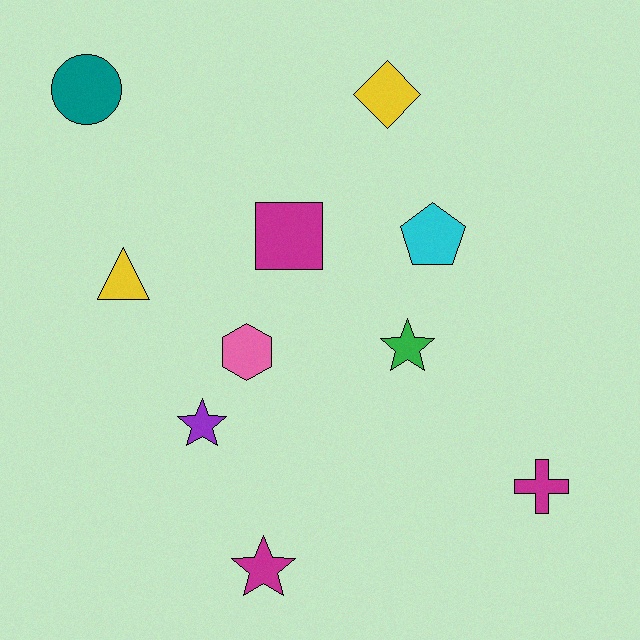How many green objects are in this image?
There is 1 green object.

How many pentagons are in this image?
There is 1 pentagon.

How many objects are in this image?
There are 10 objects.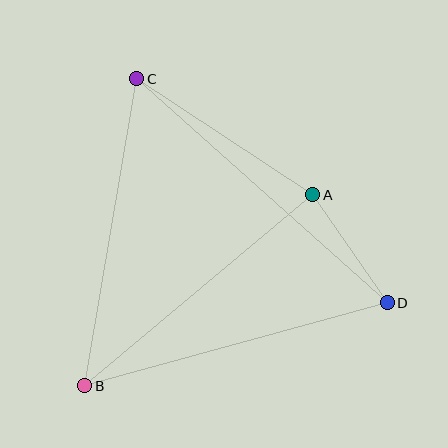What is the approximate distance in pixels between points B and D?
The distance between B and D is approximately 314 pixels.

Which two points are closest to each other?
Points A and D are closest to each other.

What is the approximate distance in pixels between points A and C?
The distance between A and C is approximately 211 pixels.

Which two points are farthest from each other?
Points C and D are farthest from each other.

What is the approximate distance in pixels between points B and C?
The distance between B and C is approximately 311 pixels.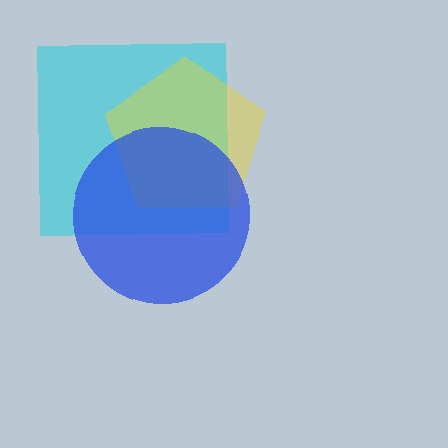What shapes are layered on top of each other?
The layered shapes are: a cyan square, a yellow pentagon, a blue circle.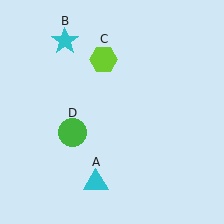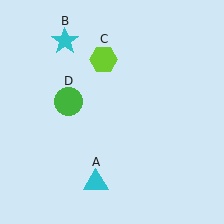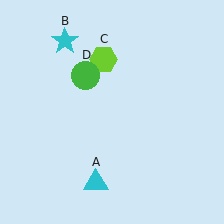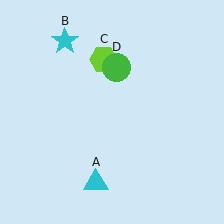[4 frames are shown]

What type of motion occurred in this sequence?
The green circle (object D) rotated clockwise around the center of the scene.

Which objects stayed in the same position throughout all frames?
Cyan triangle (object A) and cyan star (object B) and lime hexagon (object C) remained stationary.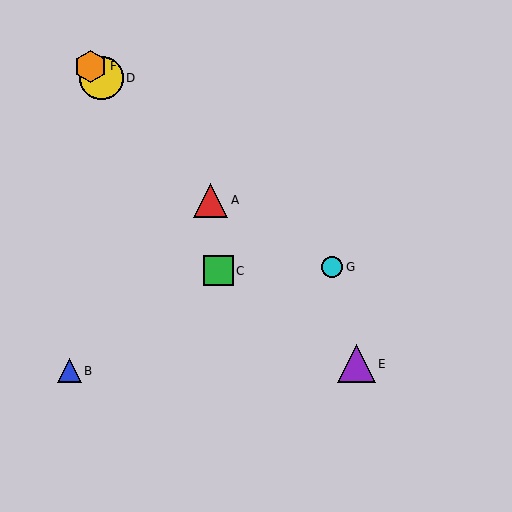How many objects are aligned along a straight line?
4 objects (A, D, E, F) are aligned along a straight line.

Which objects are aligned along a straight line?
Objects A, D, E, F are aligned along a straight line.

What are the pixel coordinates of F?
Object F is at (91, 66).